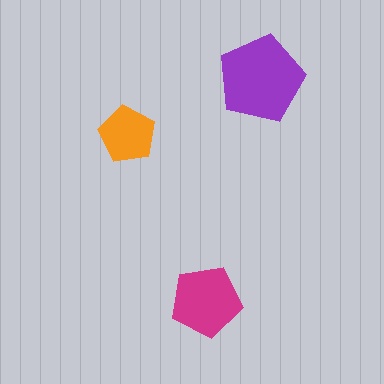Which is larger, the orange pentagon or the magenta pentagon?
The magenta one.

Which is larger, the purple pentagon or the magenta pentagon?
The purple one.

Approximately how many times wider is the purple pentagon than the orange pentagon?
About 1.5 times wider.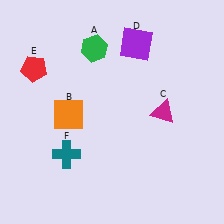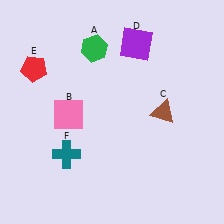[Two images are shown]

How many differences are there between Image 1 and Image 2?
There are 2 differences between the two images.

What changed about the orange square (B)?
In Image 1, B is orange. In Image 2, it changed to pink.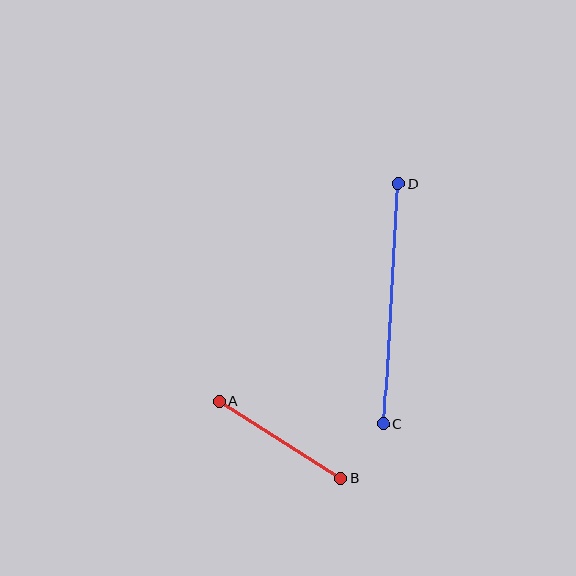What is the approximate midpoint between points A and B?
The midpoint is at approximately (280, 440) pixels.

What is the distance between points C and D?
The distance is approximately 241 pixels.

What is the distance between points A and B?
The distance is approximately 144 pixels.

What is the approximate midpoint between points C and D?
The midpoint is at approximately (391, 304) pixels.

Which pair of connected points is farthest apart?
Points C and D are farthest apart.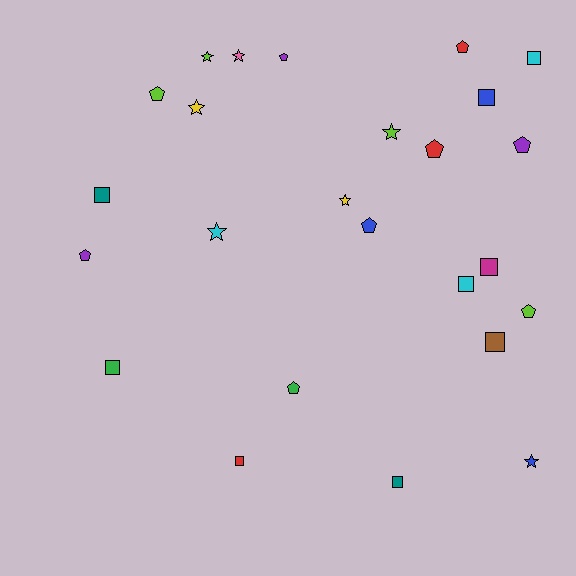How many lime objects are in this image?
There are 4 lime objects.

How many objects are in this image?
There are 25 objects.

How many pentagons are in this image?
There are 9 pentagons.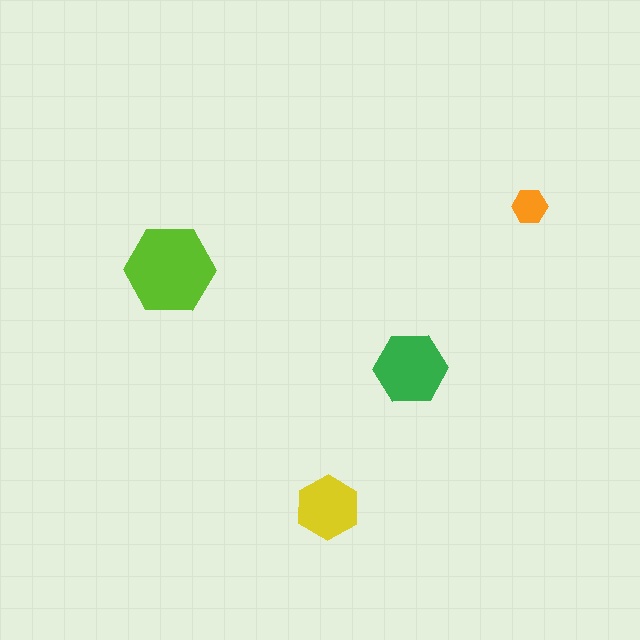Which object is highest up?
The orange hexagon is topmost.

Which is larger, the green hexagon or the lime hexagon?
The lime one.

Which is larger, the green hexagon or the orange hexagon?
The green one.